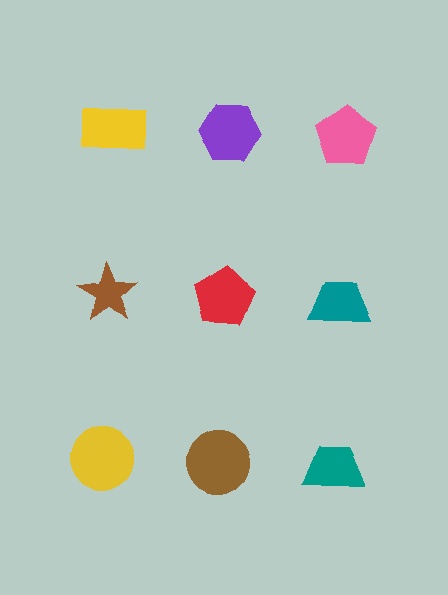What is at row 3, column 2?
A brown circle.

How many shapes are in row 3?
3 shapes.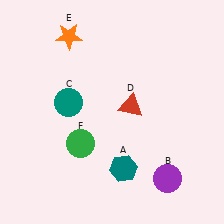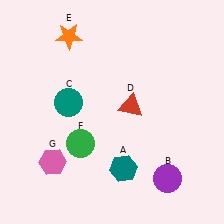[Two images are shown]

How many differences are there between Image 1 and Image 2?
There is 1 difference between the two images.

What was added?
A pink hexagon (G) was added in Image 2.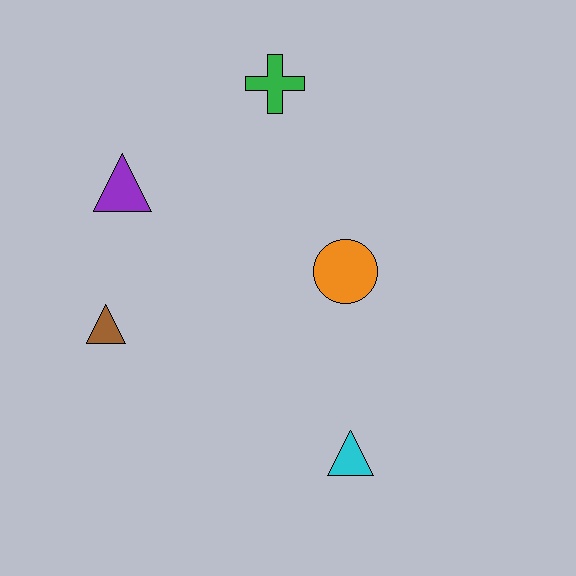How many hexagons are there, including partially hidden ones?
There are no hexagons.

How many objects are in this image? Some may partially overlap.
There are 5 objects.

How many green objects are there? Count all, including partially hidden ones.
There is 1 green object.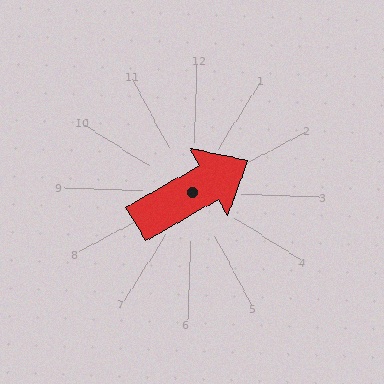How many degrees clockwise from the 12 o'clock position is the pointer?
Approximately 58 degrees.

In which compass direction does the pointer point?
Northeast.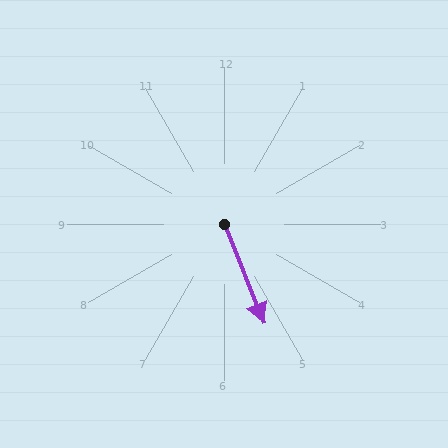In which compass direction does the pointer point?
South.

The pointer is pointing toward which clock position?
Roughly 5 o'clock.